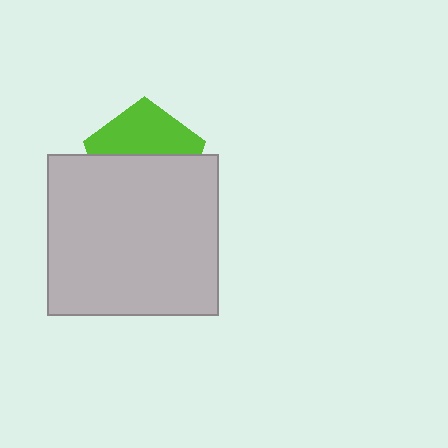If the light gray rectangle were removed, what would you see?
You would see the complete lime pentagon.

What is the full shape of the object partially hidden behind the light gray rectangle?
The partially hidden object is a lime pentagon.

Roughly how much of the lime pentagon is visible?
A small part of it is visible (roughly 42%).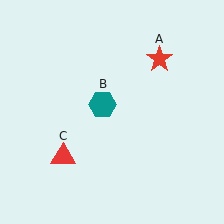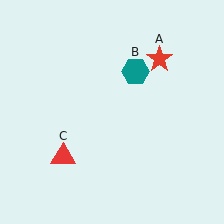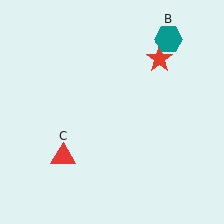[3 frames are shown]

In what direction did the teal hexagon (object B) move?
The teal hexagon (object B) moved up and to the right.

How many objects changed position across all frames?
1 object changed position: teal hexagon (object B).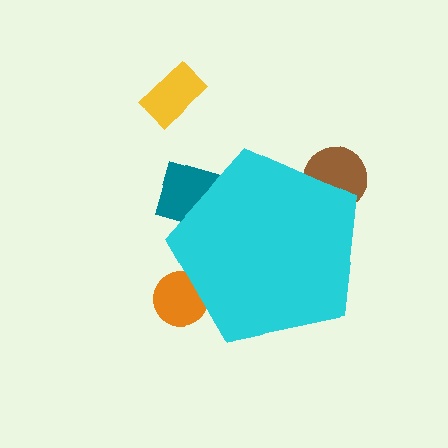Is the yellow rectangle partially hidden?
No, the yellow rectangle is fully visible.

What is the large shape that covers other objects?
A cyan pentagon.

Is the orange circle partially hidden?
Yes, the orange circle is partially hidden behind the cyan pentagon.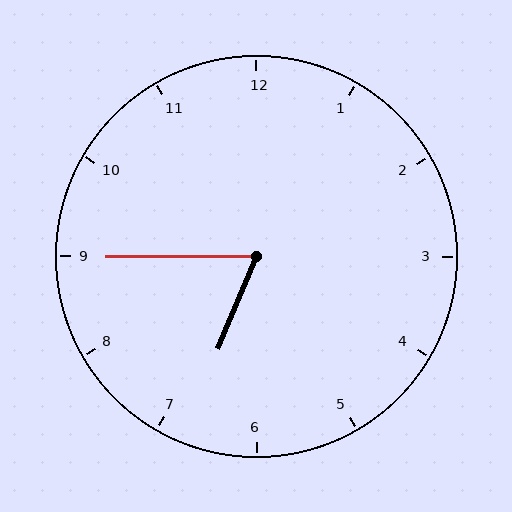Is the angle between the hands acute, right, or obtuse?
It is acute.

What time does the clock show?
6:45.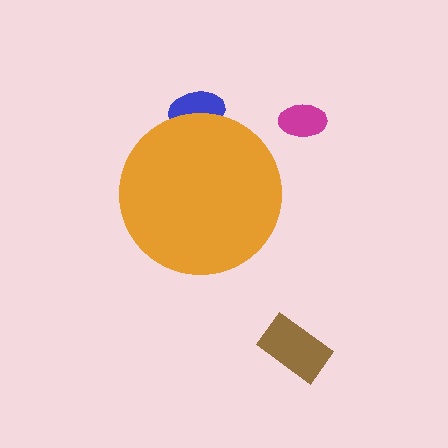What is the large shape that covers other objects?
An orange circle.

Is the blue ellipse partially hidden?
Yes, the blue ellipse is partially hidden behind the orange circle.